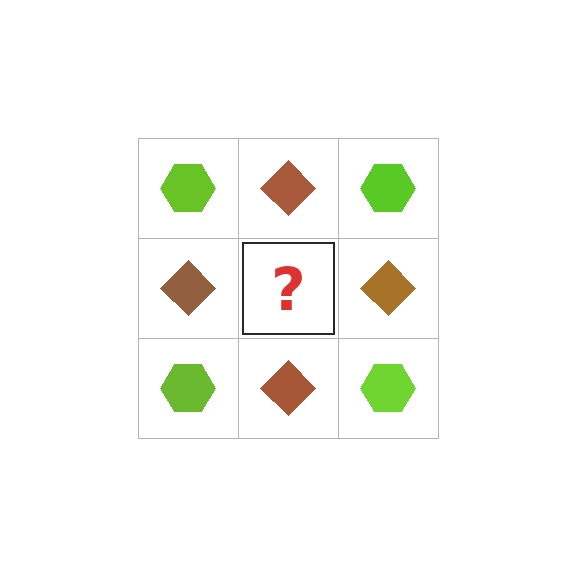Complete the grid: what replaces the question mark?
The question mark should be replaced with a lime hexagon.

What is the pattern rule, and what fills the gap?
The rule is that it alternates lime hexagon and brown diamond in a checkerboard pattern. The gap should be filled with a lime hexagon.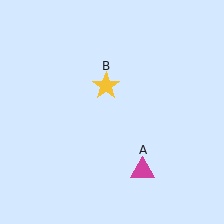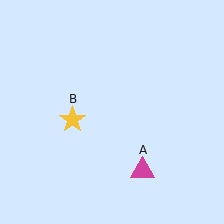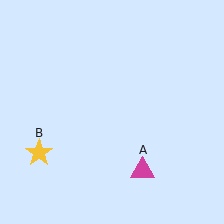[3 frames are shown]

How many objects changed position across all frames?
1 object changed position: yellow star (object B).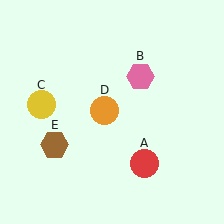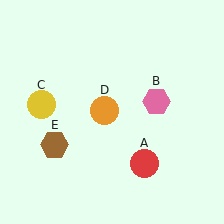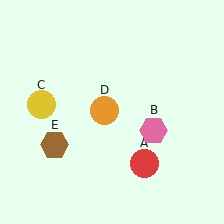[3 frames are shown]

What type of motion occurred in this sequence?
The pink hexagon (object B) rotated clockwise around the center of the scene.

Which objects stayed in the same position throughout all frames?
Red circle (object A) and yellow circle (object C) and orange circle (object D) and brown hexagon (object E) remained stationary.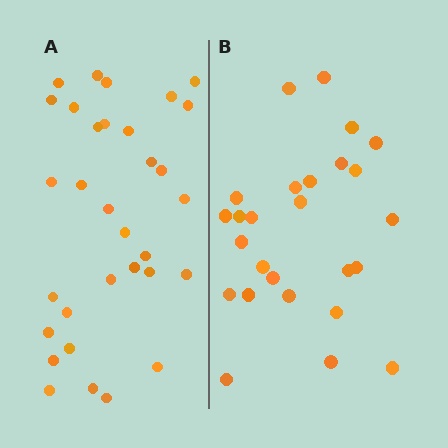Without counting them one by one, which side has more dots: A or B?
Region A (the left region) has more dots.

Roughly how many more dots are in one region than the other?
Region A has about 6 more dots than region B.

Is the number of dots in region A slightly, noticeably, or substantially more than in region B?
Region A has only slightly more — the two regions are fairly close. The ratio is roughly 1.2 to 1.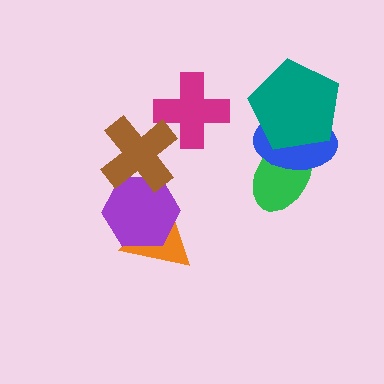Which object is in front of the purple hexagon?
The brown cross is in front of the purple hexagon.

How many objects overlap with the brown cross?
2 objects overlap with the brown cross.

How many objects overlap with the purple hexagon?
2 objects overlap with the purple hexagon.